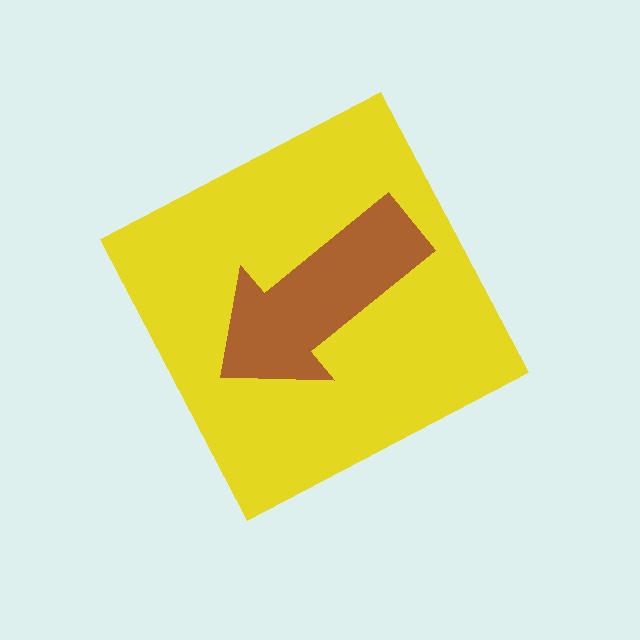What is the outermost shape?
The yellow diamond.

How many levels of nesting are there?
2.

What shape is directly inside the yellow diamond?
The brown arrow.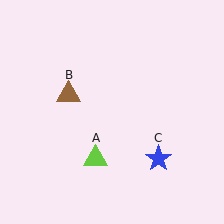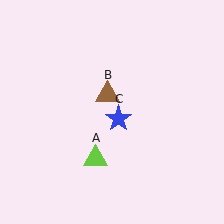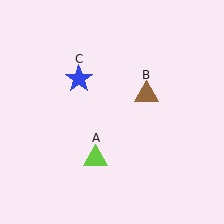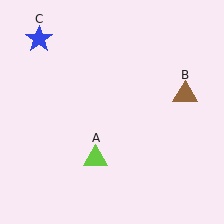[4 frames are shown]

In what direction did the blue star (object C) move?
The blue star (object C) moved up and to the left.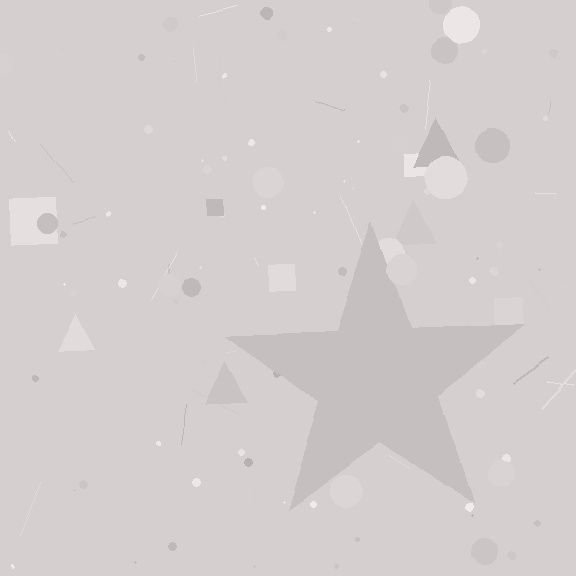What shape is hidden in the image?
A star is hidden in the image.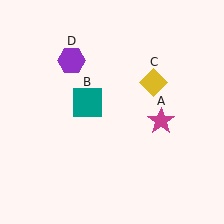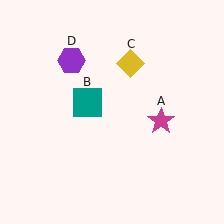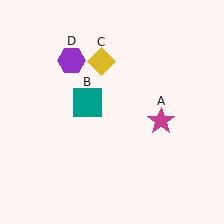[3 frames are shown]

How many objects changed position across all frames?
1 object changed position: yellow diamond (object C).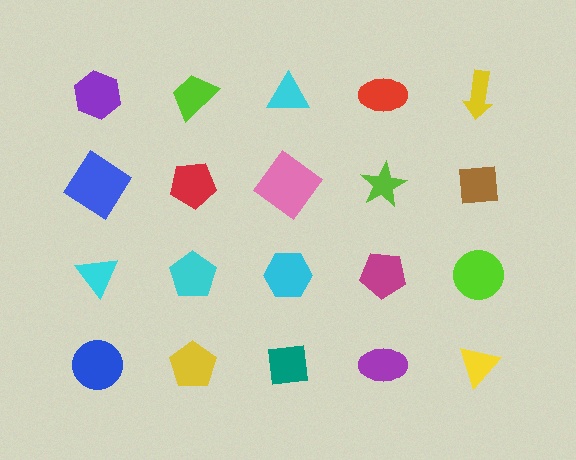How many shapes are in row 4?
5 shapes.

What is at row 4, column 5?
A yellow triangle.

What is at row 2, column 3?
A pink diamond.